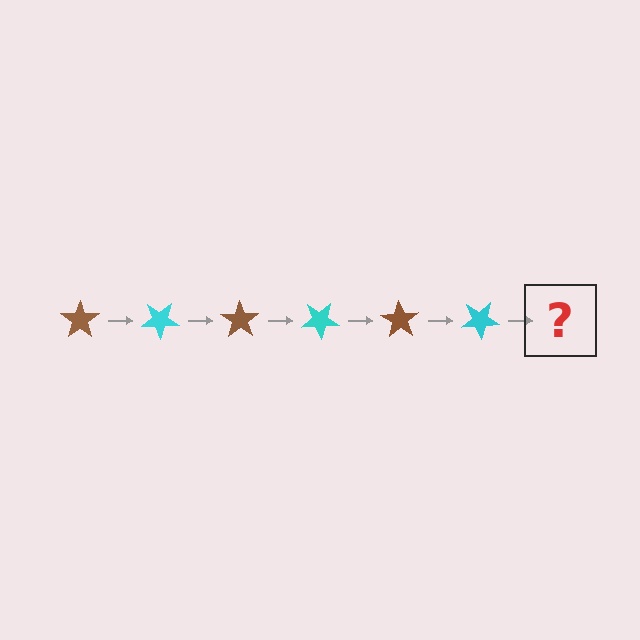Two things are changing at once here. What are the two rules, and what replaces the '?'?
The two rules are that it rotates 35 degrees each step and the color cycles through brown and cyan. The '?' should be a brown star, rotated 210 degrees from the start.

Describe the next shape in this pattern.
It should be a brown star, rotated 210 degrees from the start.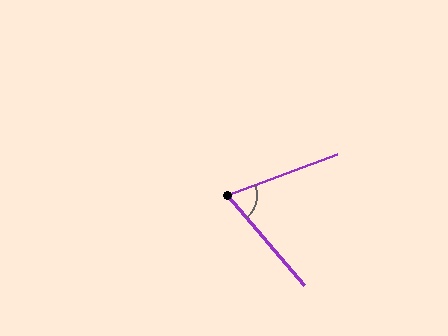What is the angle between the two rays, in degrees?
Approximately 70 degrees.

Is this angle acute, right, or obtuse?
It is acute.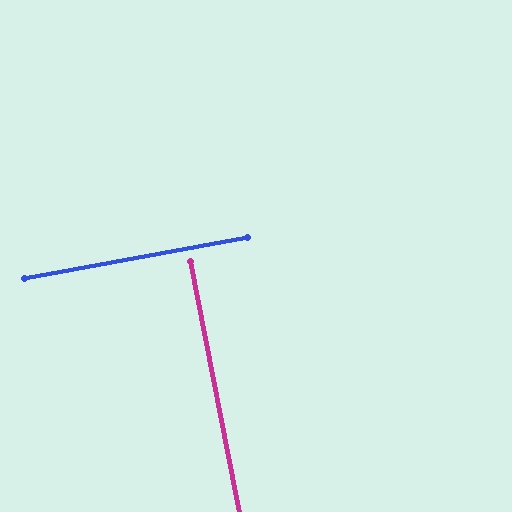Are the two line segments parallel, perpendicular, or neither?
Perpendicular — they meet at approximately 89°.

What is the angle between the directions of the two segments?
Approximately 89 degrees.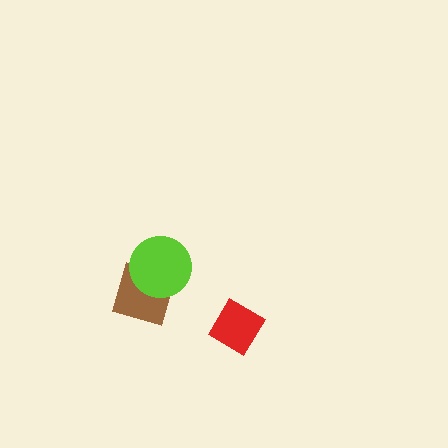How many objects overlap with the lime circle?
1 object overlaps with the lime circle.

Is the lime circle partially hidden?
No, no other shape covers it.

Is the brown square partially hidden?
Yes, it is partially covered by another shape.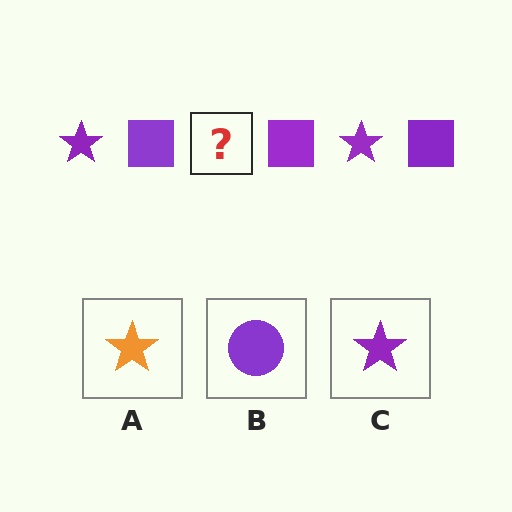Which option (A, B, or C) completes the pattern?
C.